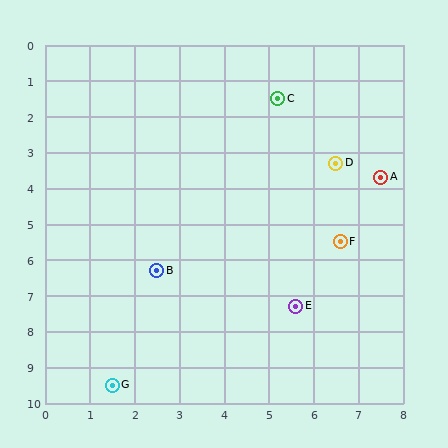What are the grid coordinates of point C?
Point C is at approximately (5.2, 1.5).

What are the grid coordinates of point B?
Point B is at approximately (2.5, 6.3).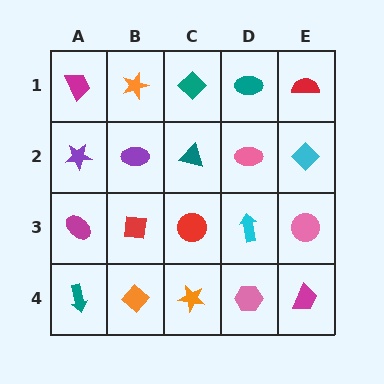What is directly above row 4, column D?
A cyan arrow.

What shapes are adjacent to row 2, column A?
A magenta trapezoid (row 1, column A), a magenta ellipse (row 3, column A), a purple ellipse (row 2, column B).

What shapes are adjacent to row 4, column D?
A cyan arrow (row 3, column D), an orange star (row 4, column C), a magenta trapezoid (row 4, column E).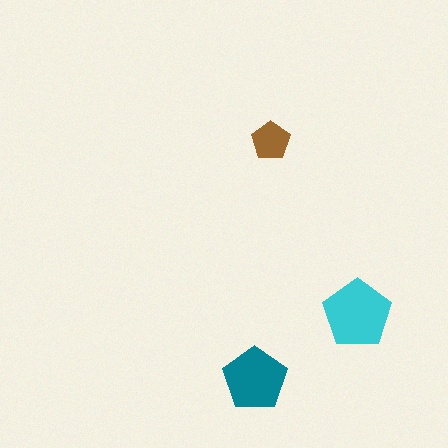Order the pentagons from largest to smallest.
the cyan one, the teal one, the brown one.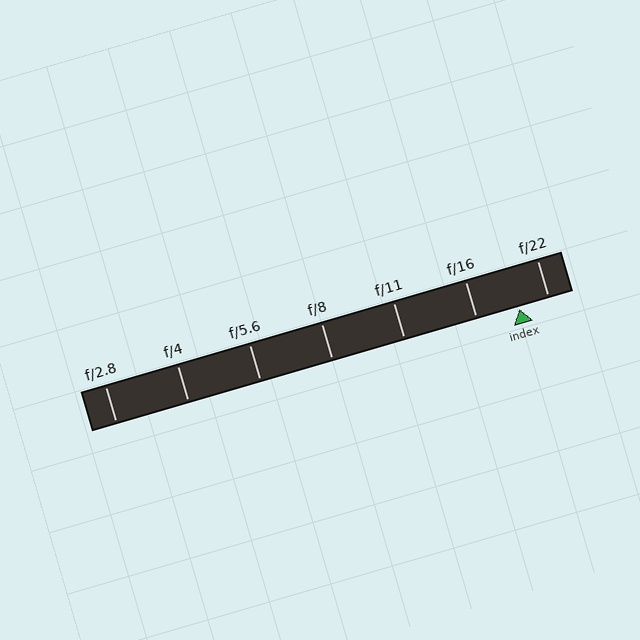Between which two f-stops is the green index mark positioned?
The index mark is between f/16 and f/22.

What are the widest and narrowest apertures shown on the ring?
The widest aperture shown is f/2.8 and the narrowest is f/22.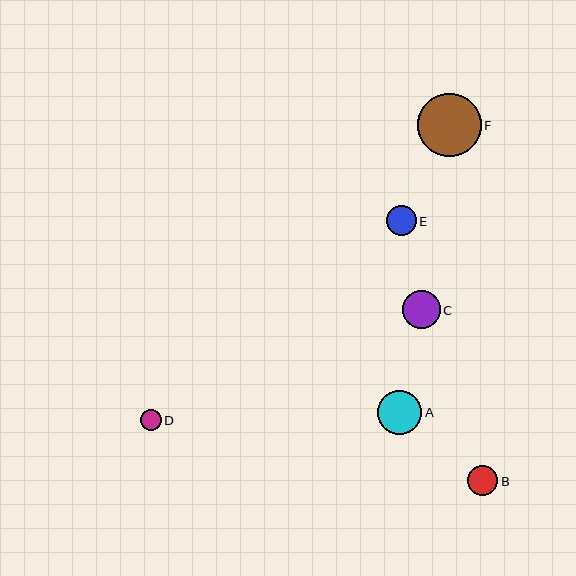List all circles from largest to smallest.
From largest to smallest: F, A, C, B, E, D.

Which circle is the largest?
Circle F is the largest with a size of approximately 63 pixels.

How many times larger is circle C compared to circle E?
Circle C is approximately 1.3 times the size of circle E.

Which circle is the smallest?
Circle D is the smallest with a size of approximately 21 pixels.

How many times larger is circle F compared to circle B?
Circle F is approximately 2.1 times the size of circle B.